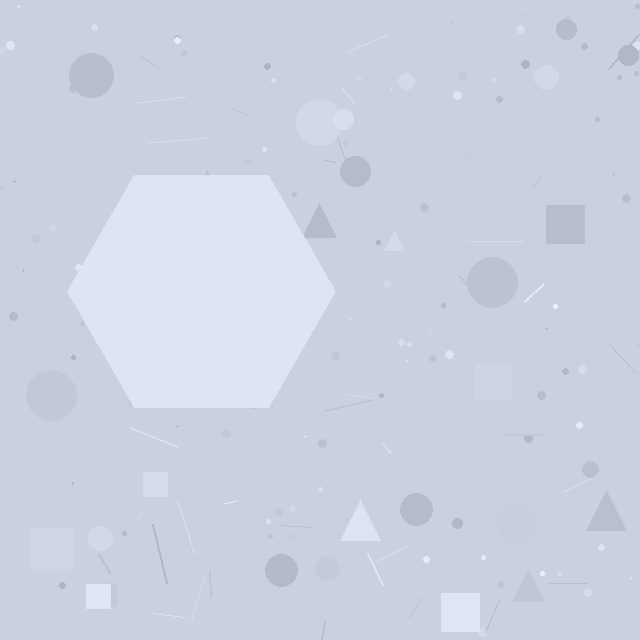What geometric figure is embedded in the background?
A hexagon is embedded in the background.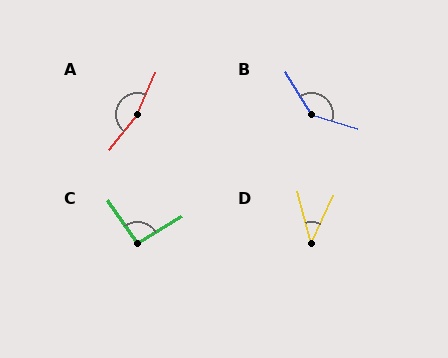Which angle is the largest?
A, at approximately 165 degrees.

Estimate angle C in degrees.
Approximately 93 degrees.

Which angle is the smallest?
D, at approximately 40 degrees.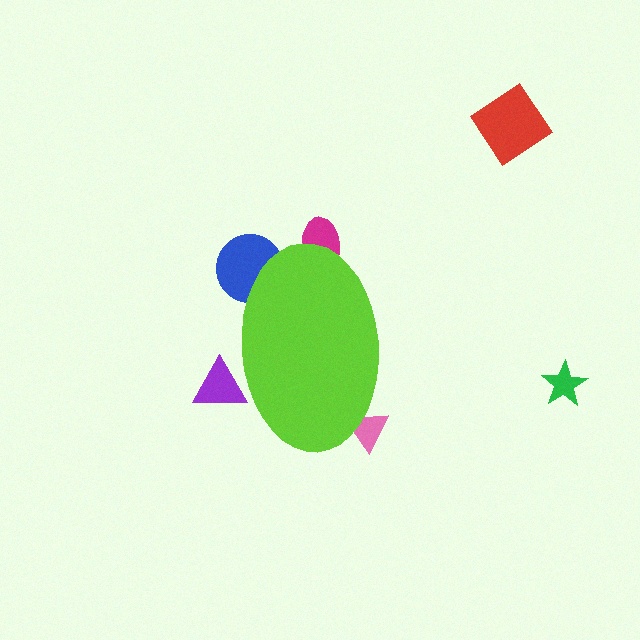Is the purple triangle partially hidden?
Yes, the purple triangle is partially hidden behind the lime ellipse.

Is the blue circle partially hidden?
Yes, the blue circle is partially hidden behind the lime ellipse.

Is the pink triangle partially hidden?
Yes, the pink triangle is partially hidden behind the lime ellipse.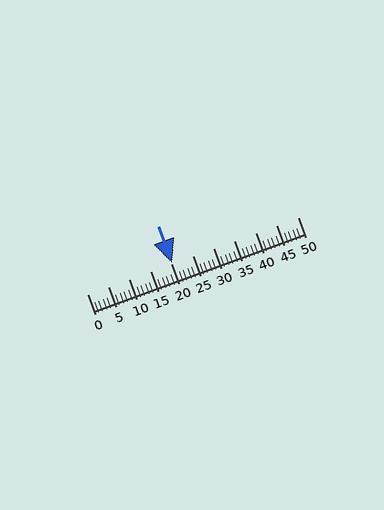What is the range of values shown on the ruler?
The ruler shows values from 0 to 50.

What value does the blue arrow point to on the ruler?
The blue arrow points to approximately 20.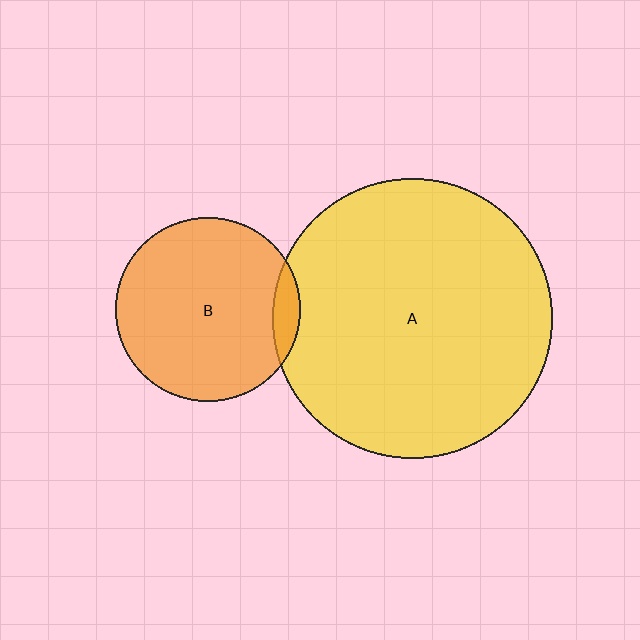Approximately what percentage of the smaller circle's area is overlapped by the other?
Approximately 10%.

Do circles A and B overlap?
Yes.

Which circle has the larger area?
Circle A (yellow).